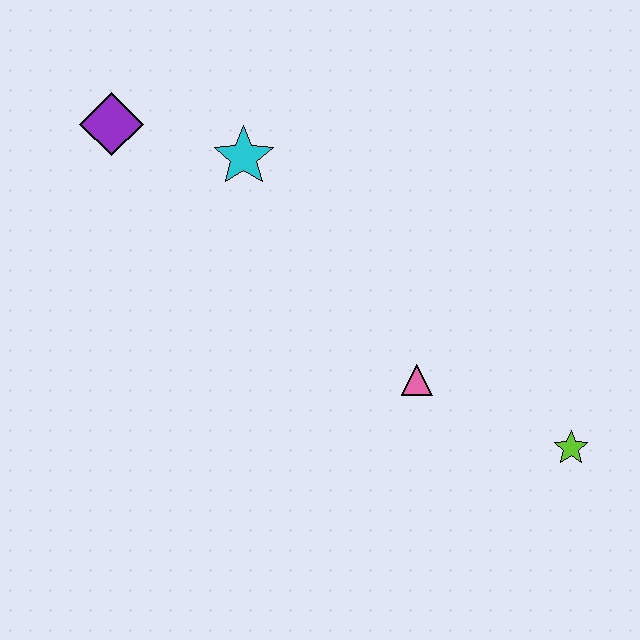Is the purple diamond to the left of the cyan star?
Yes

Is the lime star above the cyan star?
No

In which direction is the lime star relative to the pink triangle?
The lime star is to the right of the pink triangle.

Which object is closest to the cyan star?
The purple diamond is closest to the cyan star.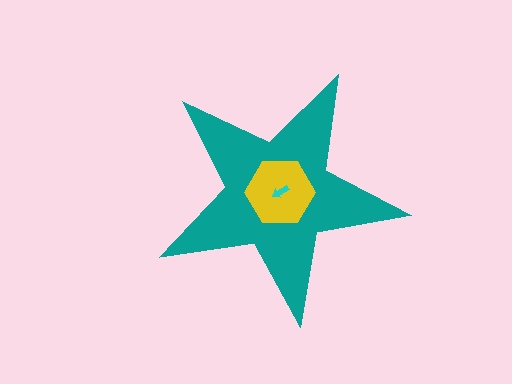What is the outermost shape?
The teal star.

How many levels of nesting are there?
3.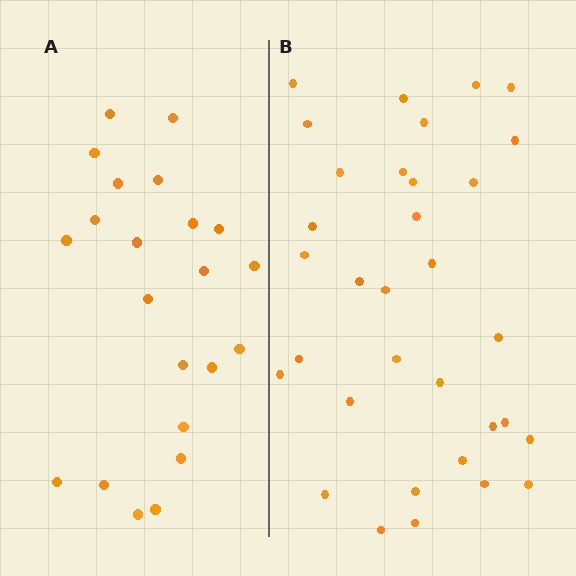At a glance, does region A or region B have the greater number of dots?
Region B (the right region) has more dots.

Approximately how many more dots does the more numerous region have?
Region B has roughly 12 or so more dots than region A.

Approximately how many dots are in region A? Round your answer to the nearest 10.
About 20 dots. (The exact count is 22, which rounds to 20.)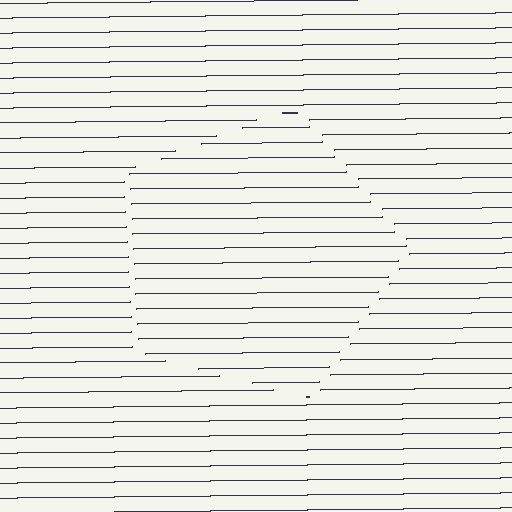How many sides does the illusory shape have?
5 sides — the line-ends trace a pentagon.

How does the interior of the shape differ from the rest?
The interior of the shape contains the same grating, shifted by half a period — the contour is defined by the phase discontinuity where line-ends from the inner and outer gratings abut.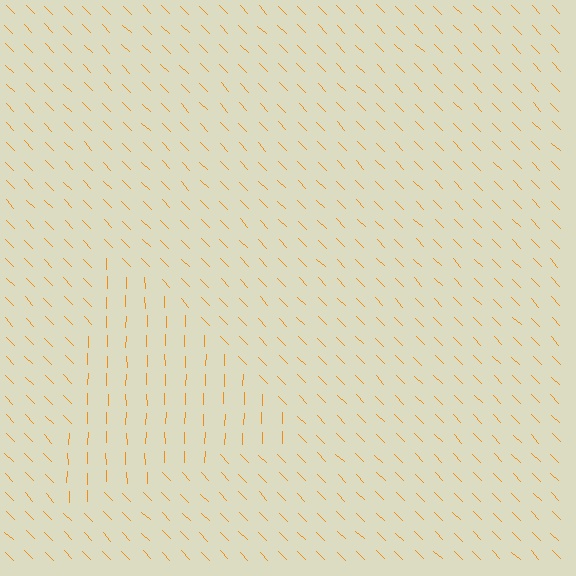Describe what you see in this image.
The image is filled with small orange line segments. A triangle region in the image has lines oriented differently from the surrounding lines, creating a visible texture boundary.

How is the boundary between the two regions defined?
The boundary is defined purely by a change in line orientation (approximately 45 degrees difference). All lines are the same color and thickness.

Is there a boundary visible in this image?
Yes, there is a texture boundary formed by a change in line orientation.